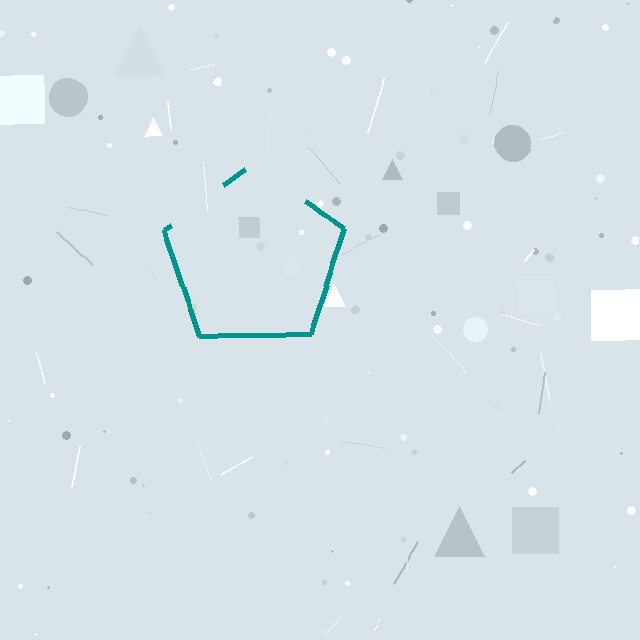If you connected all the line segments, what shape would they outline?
They would outline a pentagon.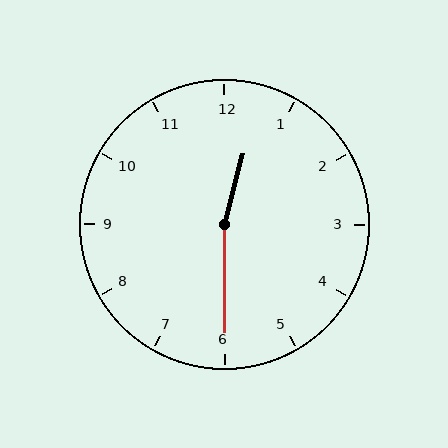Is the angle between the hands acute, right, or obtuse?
It is obtuse.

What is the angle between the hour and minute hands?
Approximately 165 degrees.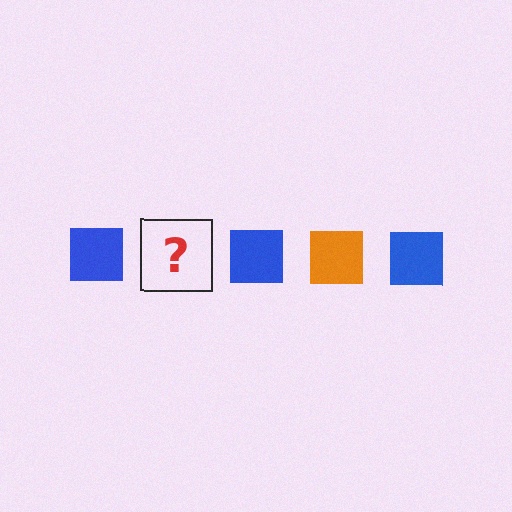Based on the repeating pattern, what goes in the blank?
The blank should be an orange square.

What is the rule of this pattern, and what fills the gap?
The rule is that the pattern cycles through blue, orange squares. The gap should be filled with an orange square.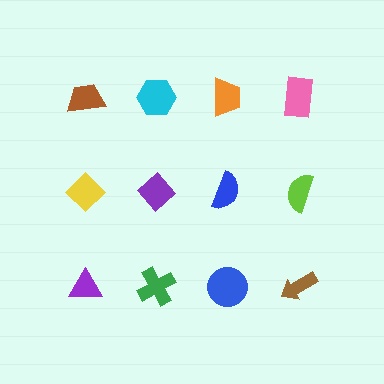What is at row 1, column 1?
A brown trapezoid.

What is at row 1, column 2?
A cyan hexagon.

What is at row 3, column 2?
A green cross.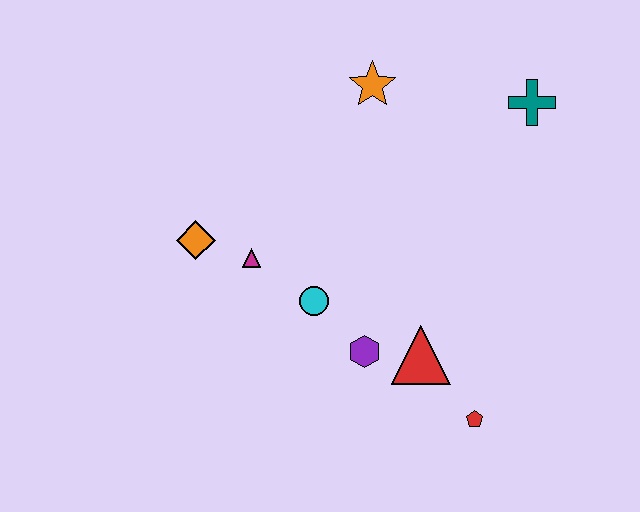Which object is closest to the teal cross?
The orange star is closest to the teal cross.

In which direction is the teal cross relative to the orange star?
The teal cross is to the right of the orange star.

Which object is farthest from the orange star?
The red pentagon is farthest from the orange star.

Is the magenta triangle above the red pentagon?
Yes